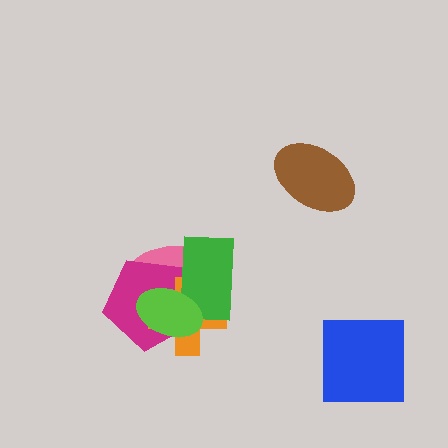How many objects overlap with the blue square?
0 objects overlap with the blue square.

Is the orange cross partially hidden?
Yes, it is partially covered by another shape.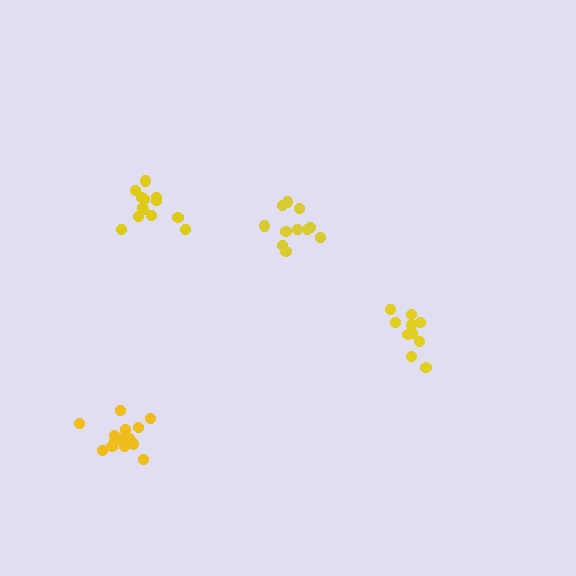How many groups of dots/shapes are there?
There are 4 groups.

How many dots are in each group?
Group 1: 11 dots, Group 2: 15 dots, Group 3: 13 dots, Group 4: 10 dots (49 total).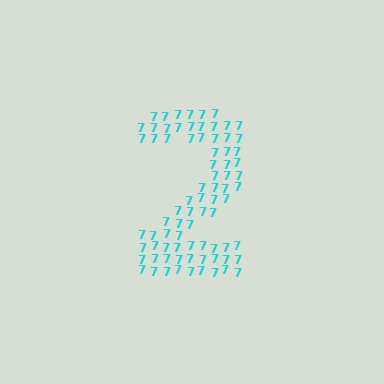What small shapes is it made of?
It is made of small digit 7's.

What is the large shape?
The large shape is the digit 2.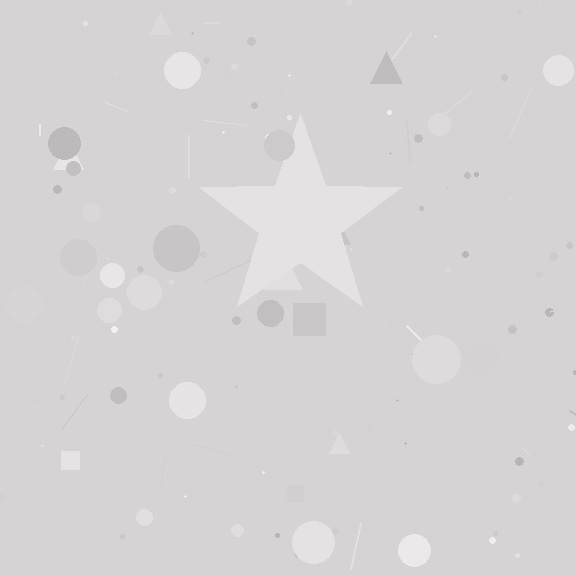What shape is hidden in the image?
A star is hidden in the image.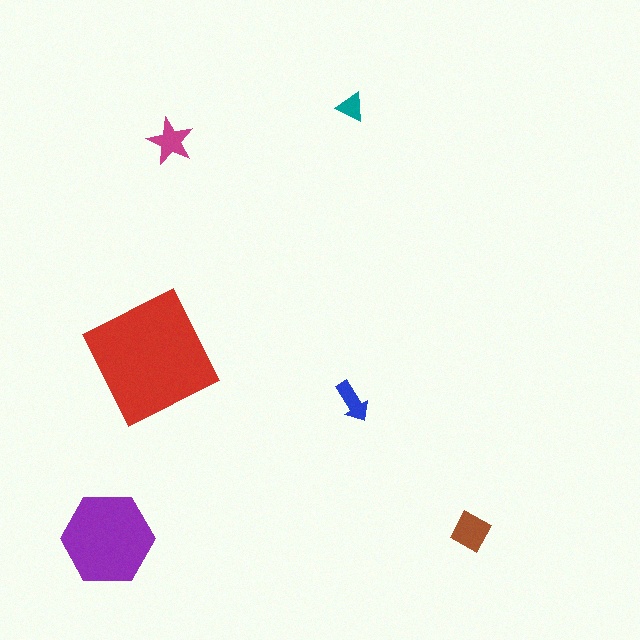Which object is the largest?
The red square.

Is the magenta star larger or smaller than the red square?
Smaller.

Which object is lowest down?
The purple hexagon is bottommost.